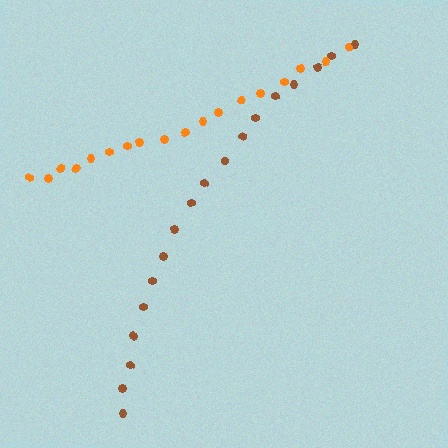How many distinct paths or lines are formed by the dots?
There are 2 distinct paths.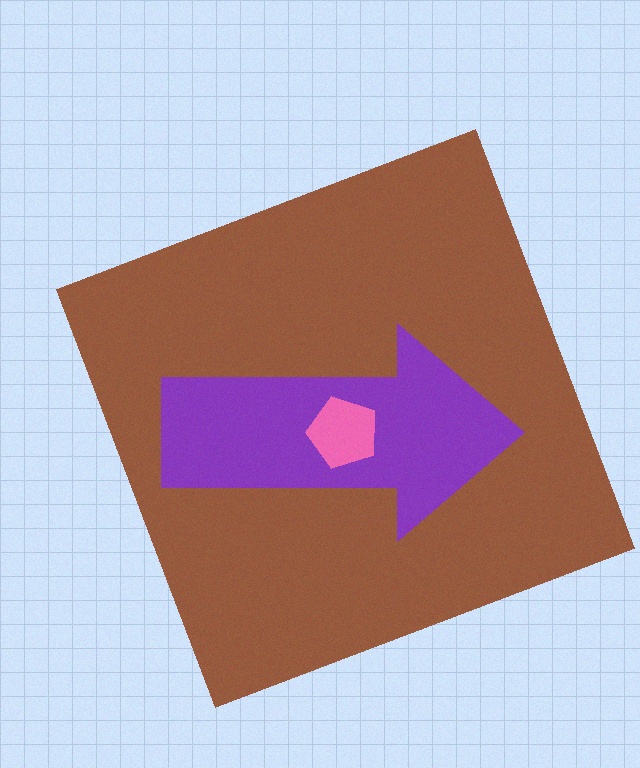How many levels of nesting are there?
3.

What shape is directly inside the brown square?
The purple arrow.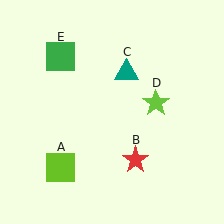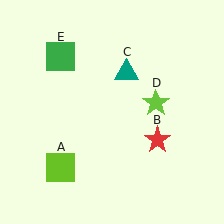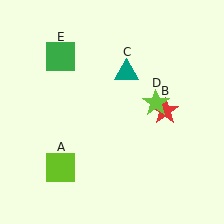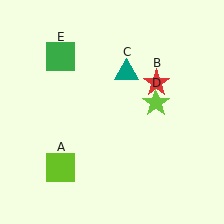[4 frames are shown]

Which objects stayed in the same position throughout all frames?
Lime square (object A) and teal triangle (object C) and lime star (object D) and green square (object E) remained stationary.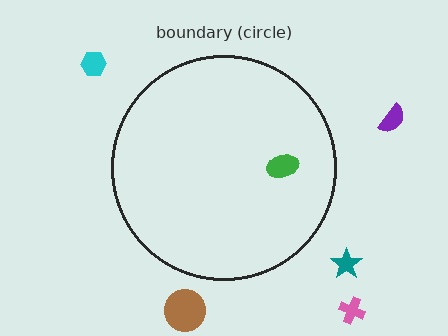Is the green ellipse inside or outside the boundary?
Inside.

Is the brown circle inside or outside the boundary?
Outside.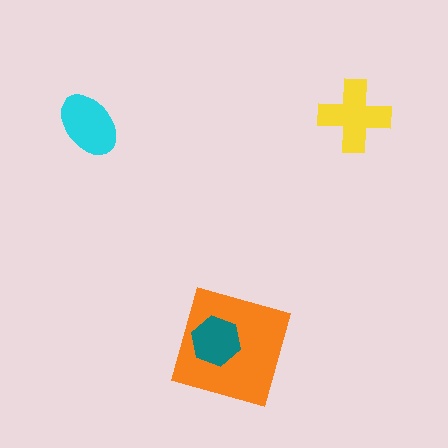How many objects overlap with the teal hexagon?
1 object overlaps with the teal hexagon.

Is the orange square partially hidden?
Yes, it is partially covered by another shape.